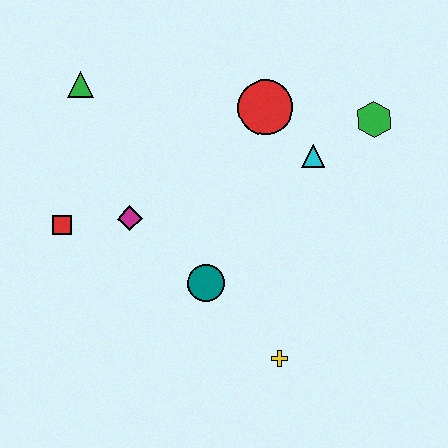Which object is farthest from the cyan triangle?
The red square is farthest from the cyan triangle.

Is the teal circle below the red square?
Yes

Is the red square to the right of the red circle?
No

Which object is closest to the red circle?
The cyan triangle is closest to the red circle.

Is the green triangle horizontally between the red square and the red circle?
Yes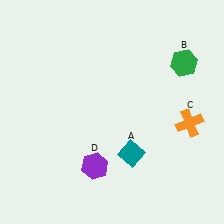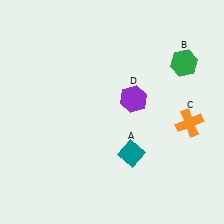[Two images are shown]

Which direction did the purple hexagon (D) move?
The purple hexagon (D) moved up.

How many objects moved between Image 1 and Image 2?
1 object moved between the two images.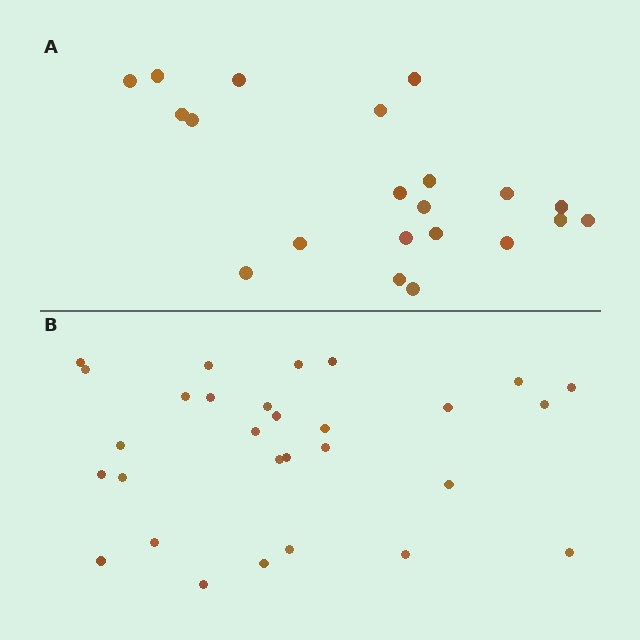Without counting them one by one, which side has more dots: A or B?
Region B (the bottom region) has more dots.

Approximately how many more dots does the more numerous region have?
Region B has roughly 8 or so more dots than region A.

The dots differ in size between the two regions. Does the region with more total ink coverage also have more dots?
No. Region A has more total ink coverage because its dots are larger, but region B actually contains more individual dots. Total area can be misleading — the number of items is what matters here.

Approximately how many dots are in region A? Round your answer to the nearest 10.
About 20 dots. (The exact count is 21, which rounds to 20.)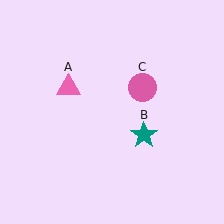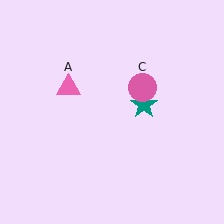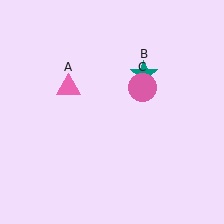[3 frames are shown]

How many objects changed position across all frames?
1 object changed position: teal star (object B).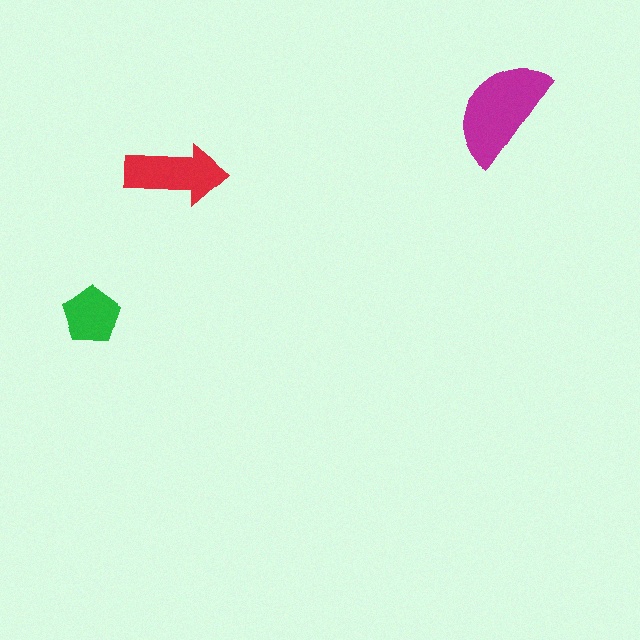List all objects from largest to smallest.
The magenta semicircle, the red arrow, the green pentagon.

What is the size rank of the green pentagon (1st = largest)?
3rd.